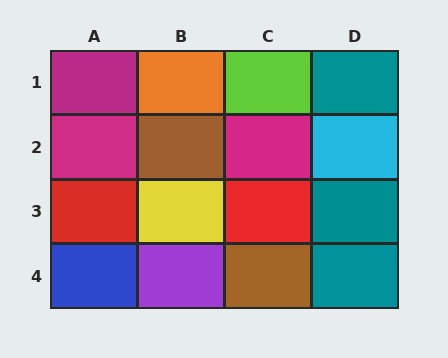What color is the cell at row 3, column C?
Red.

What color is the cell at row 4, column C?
Brown.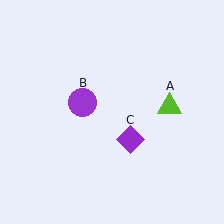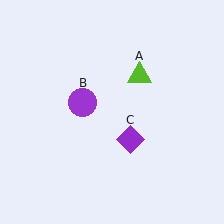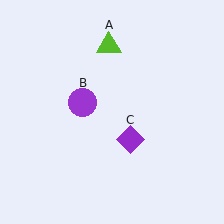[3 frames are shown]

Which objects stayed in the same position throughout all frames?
Purple circle (object B) and purple diamond (object C) remained stationary.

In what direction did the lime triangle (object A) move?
The lime triangle (object A) moved up and to the left.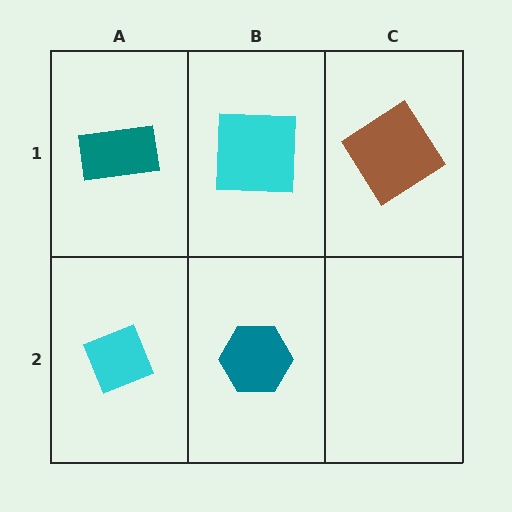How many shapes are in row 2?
2 shapes.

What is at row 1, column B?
A cyan square.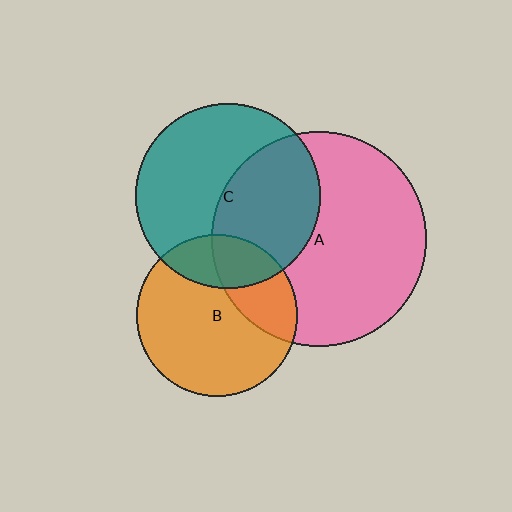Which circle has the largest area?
Circle A (pink).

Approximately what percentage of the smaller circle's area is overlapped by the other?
Approximately 45%.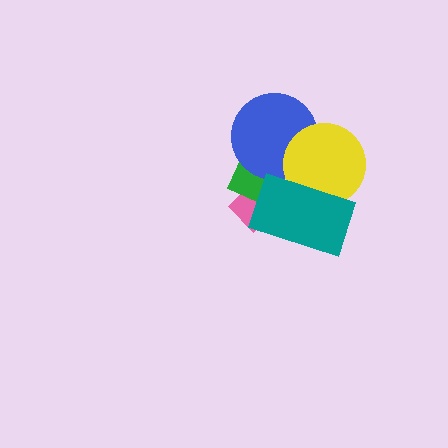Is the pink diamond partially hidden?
Yes, it is partially covered by another shape.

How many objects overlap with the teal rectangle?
3 objects overlap with the teal rectangle.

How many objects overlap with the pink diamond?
2 objects overlap with the pink diamond.